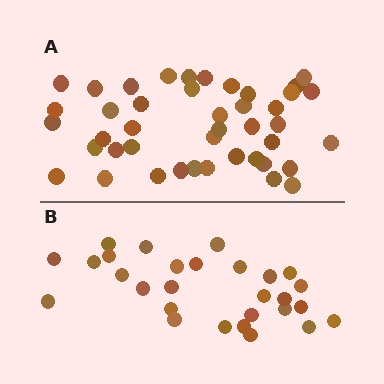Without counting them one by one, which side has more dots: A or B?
Region A (the top region) has more dots.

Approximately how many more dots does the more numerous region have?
Region A has approximately 15 more dots than region B.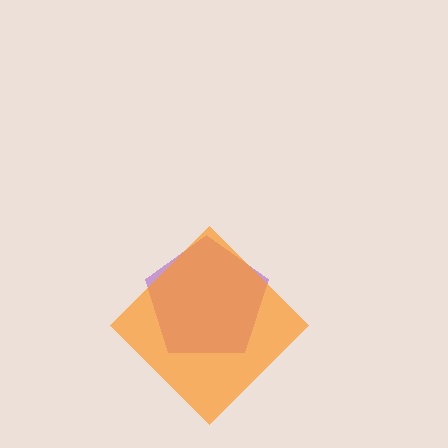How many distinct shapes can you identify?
There are 2 distinct shapes: a purple pentagon, an orange diamond.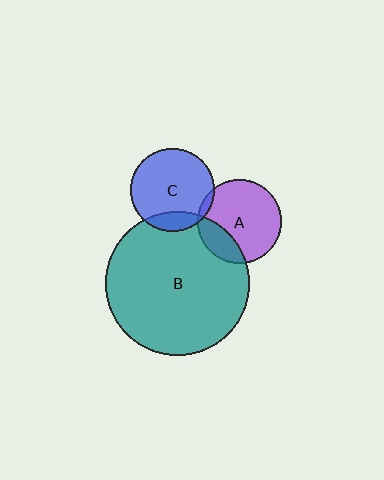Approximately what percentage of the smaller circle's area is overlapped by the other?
Approximately 5%.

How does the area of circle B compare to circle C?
Approximately 3.0 times.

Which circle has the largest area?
Circle B (teal).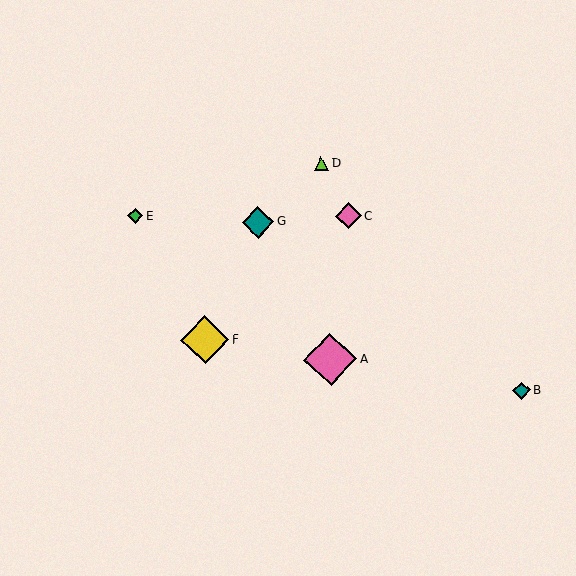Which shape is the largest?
The pink diamond (labeled A) is the largest.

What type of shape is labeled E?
Shape E is a green diamond.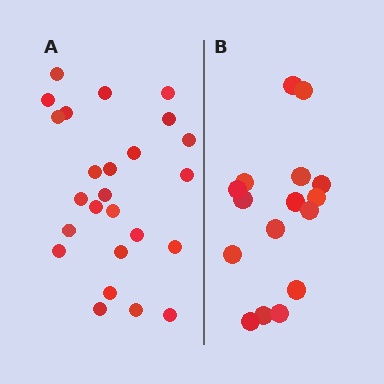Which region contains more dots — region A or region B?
Region A (the left region) has more dots.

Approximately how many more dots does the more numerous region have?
Region A has roughly 8 or so more dots than region B.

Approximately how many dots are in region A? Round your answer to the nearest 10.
About 20 dots. (The exact count is 25, which rounds to 20.)